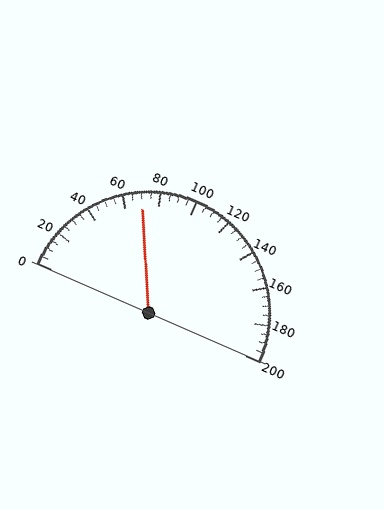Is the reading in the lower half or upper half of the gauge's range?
The reading is in the lower half of the range (0 to 200).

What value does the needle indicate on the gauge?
The needle indicates approximately 70.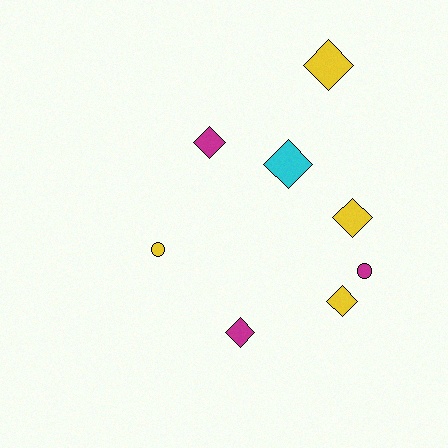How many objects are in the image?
There are 8 objects.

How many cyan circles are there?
There are no cyan circles.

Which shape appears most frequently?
Diamond, with 6 objects.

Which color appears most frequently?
Yellow, with 4 objects.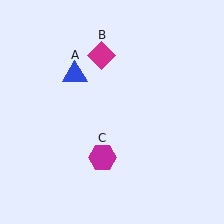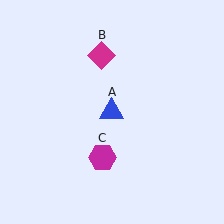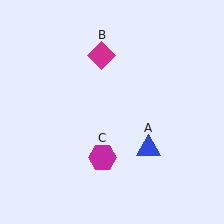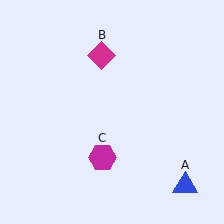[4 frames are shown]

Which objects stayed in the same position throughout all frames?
Magenta diamond (object B) and magenta hexagon (object C) remained stationary.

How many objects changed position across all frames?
1 object changed position: blue triangle (object A).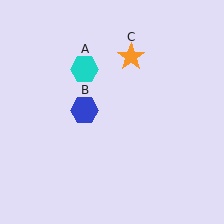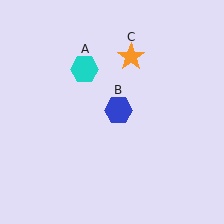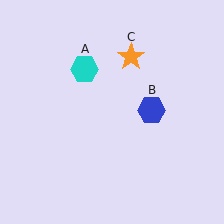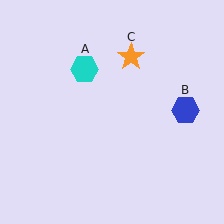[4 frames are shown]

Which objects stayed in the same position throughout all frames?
Cyan hexagon (object A) and orange star (object C) remained stationary.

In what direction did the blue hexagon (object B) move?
The blue hexagon (object B) moved right.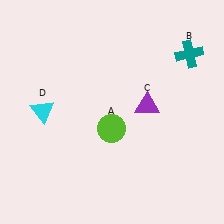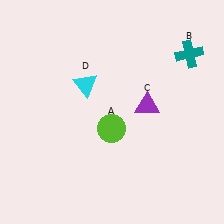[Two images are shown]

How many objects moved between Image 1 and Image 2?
1 object moved between the two images.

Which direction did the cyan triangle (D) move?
The cyan triangle (D) moved right.